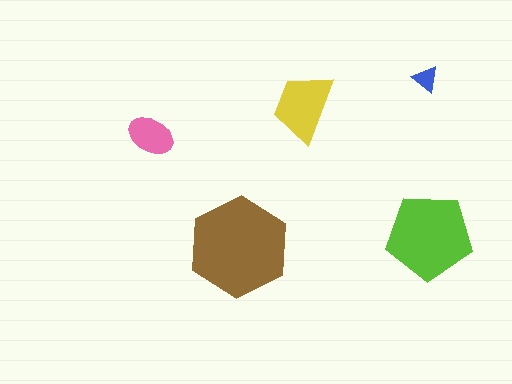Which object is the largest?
The brown hexagon.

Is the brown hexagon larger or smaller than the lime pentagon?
Larger.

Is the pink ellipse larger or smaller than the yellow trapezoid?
Smaller.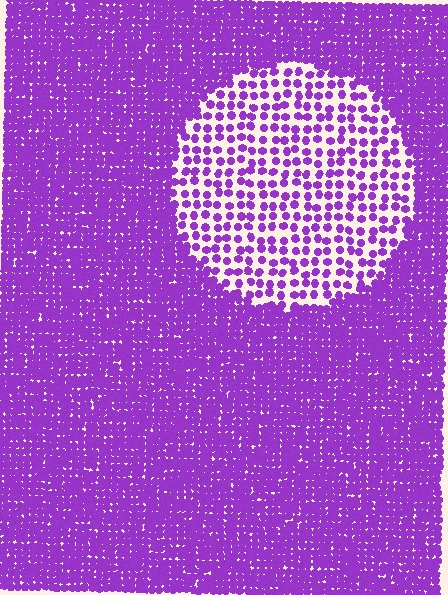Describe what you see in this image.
The image contains small purple elements arranged at two different densities. A circle-shaped region is visible where the elements are less densely packed than the surrounding area.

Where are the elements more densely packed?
The elements are more densely packed outside the circle boundary.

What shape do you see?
I see a circle.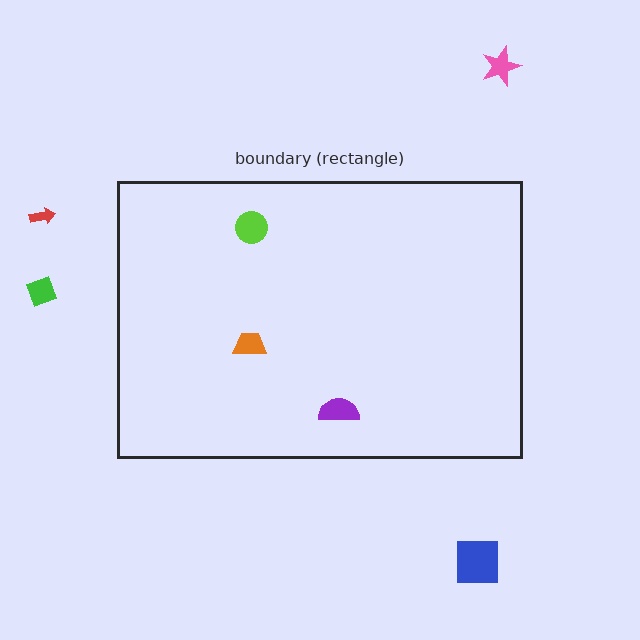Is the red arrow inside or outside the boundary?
Outside.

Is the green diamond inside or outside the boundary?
Outside.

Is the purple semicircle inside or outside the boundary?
Inside.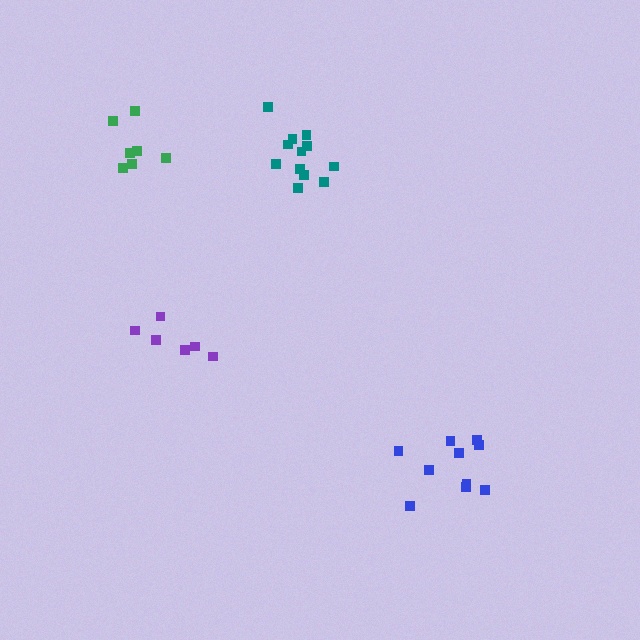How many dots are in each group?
Group 1: 6 dots, Group 2: 12 dots, Group 3: 10 dots, Group 4: 7 dots (35 total).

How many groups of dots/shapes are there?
There are 4 groups.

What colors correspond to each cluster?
The clusters are colored: purple, teal, blue, green.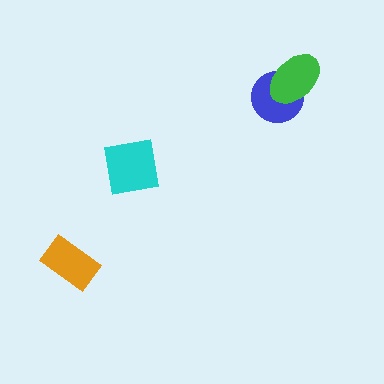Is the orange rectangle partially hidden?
No, no other shape covers it.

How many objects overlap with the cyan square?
0 objects overlap with the cyan square.